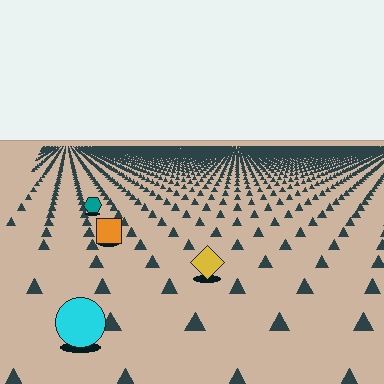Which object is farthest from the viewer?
The teal hexagon is farthest from the viewer. It appears smaller and the ground texture around it is denser.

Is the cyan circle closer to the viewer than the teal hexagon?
Yes. The cyan circle is closer — you can tell from the texture gradient: the ground texture is coarser near it.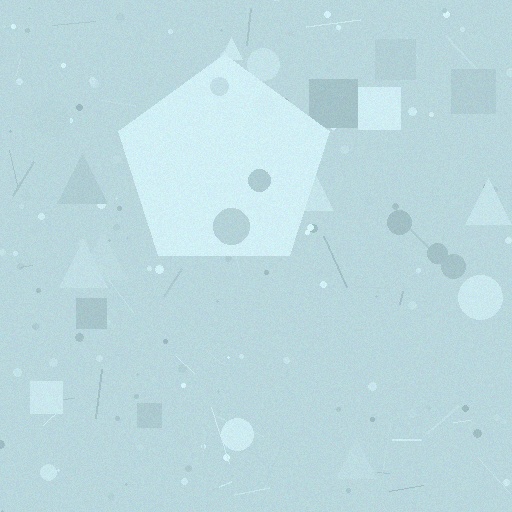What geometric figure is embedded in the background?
A pentagon is embedded in the background.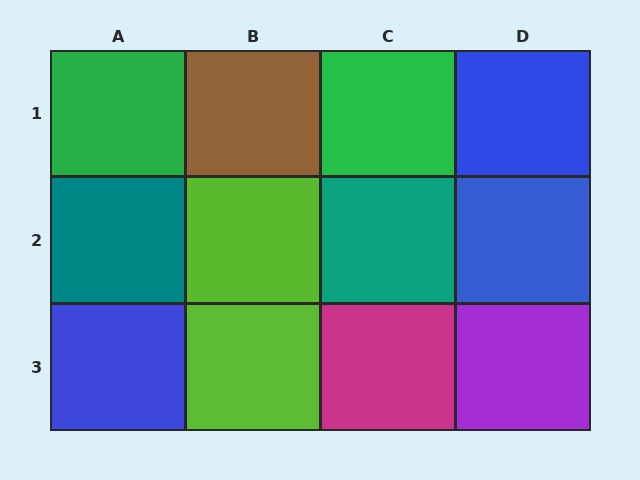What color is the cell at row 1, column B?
Brown.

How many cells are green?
2 cells are green.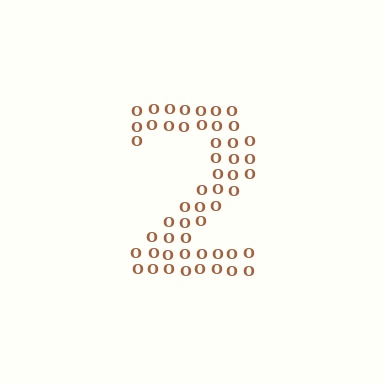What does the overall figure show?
The overall figure shows the digit 2.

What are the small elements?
The small elements are letter O's.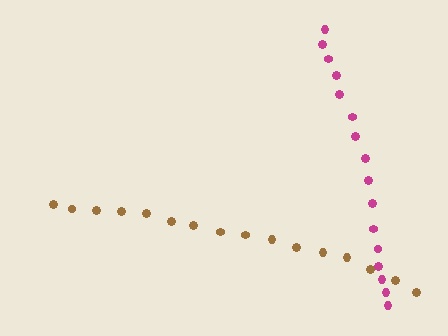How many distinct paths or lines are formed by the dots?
There are 2 distinct paths.